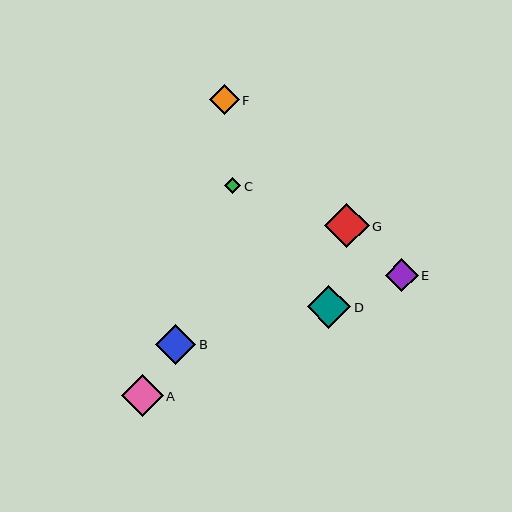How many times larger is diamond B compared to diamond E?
Diamond B is approximately 1.2 times the size of diamond E.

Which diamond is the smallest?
Diamond C is the smallest with a size of approximately 16 pixels.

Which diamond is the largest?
Diamond G is the largest with a size of approximately 44 pixels.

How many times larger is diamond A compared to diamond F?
Diamond A is approximately 1.4 times the size of diamond F.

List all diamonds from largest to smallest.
From largest to smallest: G, D, A, B, E, F, C.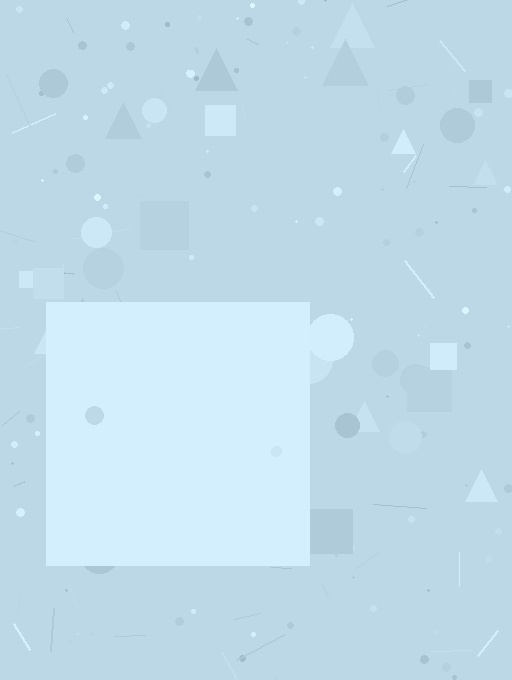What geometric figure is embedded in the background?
A square is embedded in the background.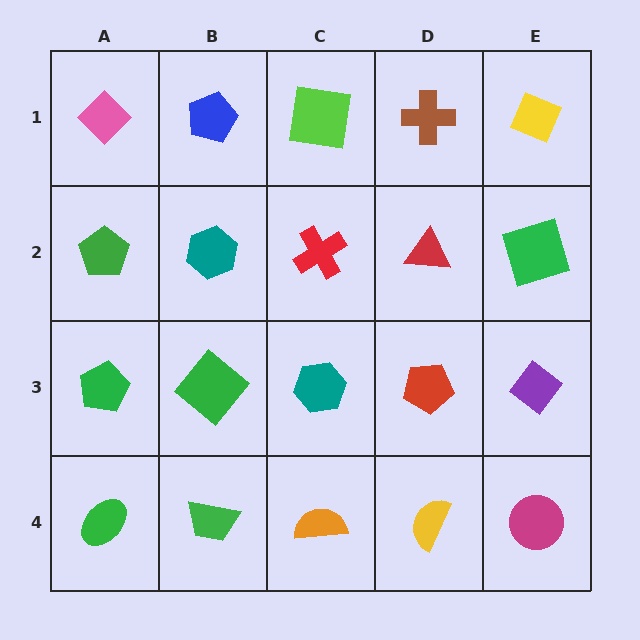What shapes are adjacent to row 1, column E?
A green square (row 2, column E), a brown cross (row 1, column D).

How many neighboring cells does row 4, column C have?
3.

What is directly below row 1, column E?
A green square.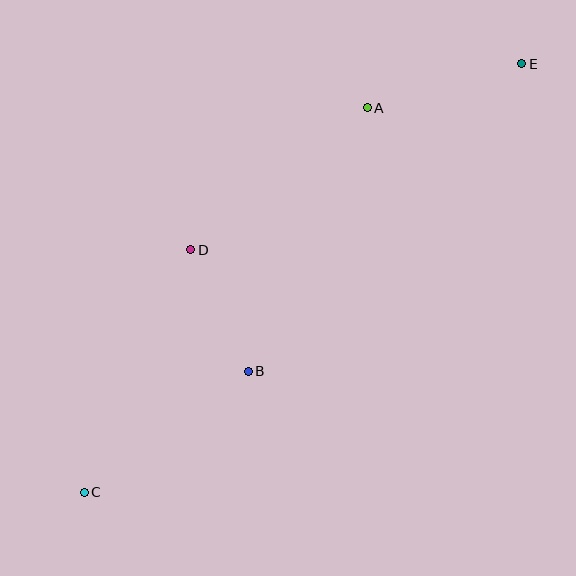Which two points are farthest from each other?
Points C and E are farthest from each other.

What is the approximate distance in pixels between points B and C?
The distance between B and C is approximately 204 pixels.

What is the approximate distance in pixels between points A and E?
The distance between A and E is approximately 160 pixels.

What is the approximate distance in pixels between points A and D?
The distance between A and D is approximately 227 pixels.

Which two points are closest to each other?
Points B and D are closest to each other.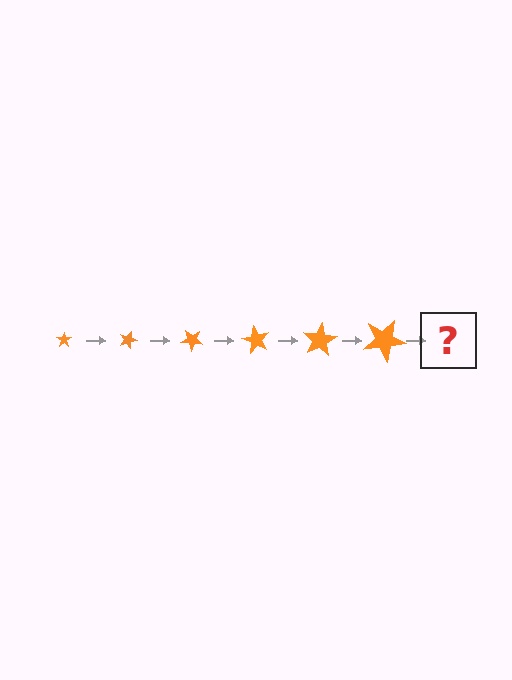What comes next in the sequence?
The next element should be a star, larger than the previous one and rotated 120 degrees from the start.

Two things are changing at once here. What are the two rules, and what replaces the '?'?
The two rules are that the star grows larger each step and it rotates 20 degrees each step. The '?' should be a star, larger than the previous one and rotated 120 degrees from the start.